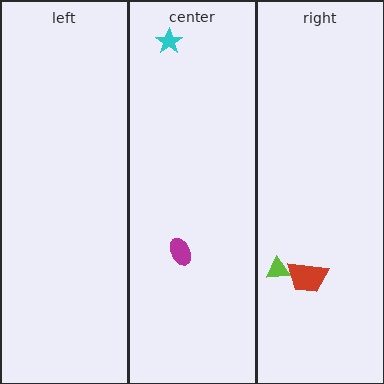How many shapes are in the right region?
2.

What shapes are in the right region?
The lime triangle, the red trapezoid.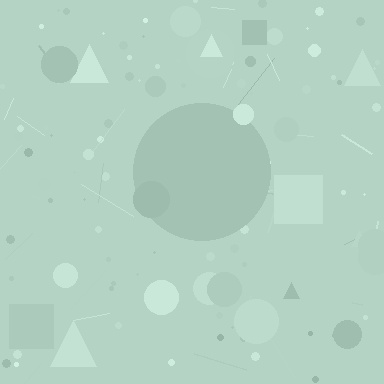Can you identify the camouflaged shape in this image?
The camouflaged shape is a circle.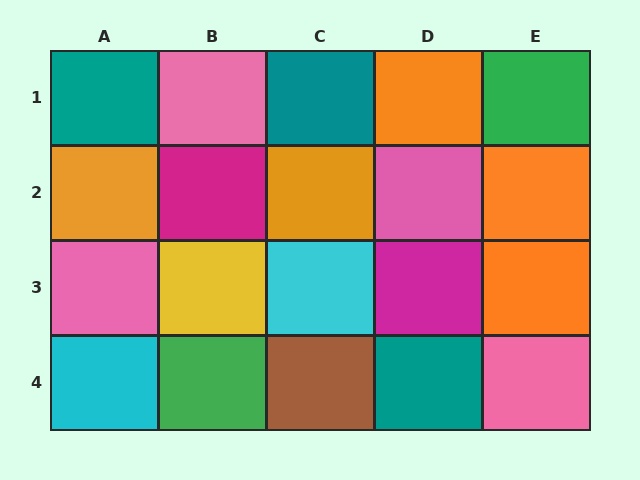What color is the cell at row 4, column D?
Teal.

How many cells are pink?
4 cells are pink.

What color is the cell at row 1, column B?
Pink.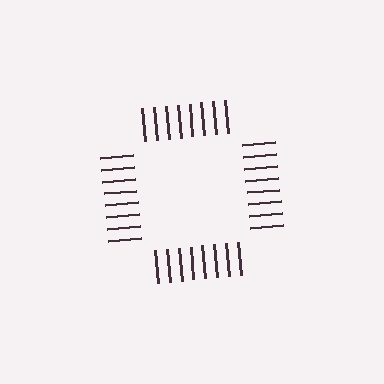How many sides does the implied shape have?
4 sides — the line-ends trace a square.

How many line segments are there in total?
32 — 8 along each of the 4 edges.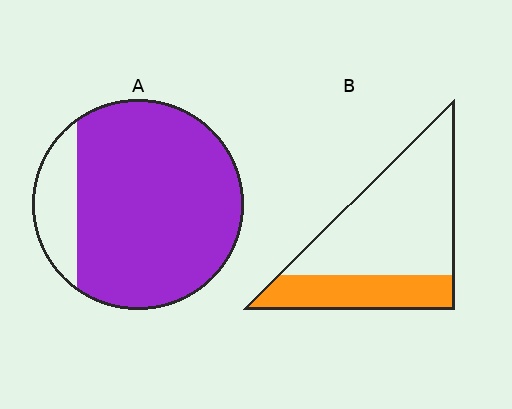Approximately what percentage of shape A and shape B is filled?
A is approximately 85% and B is approximately 30%.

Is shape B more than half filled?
No.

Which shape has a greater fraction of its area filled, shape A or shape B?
Shape A.